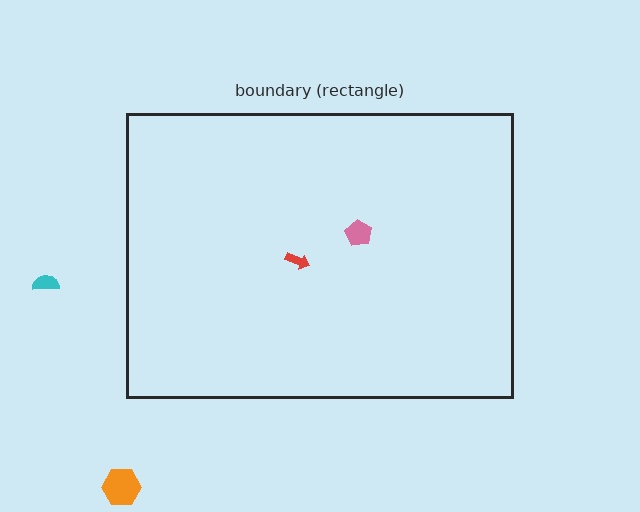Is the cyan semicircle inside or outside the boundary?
Outside.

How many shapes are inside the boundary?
2 inside, 2 outside.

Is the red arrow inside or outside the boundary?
Inside.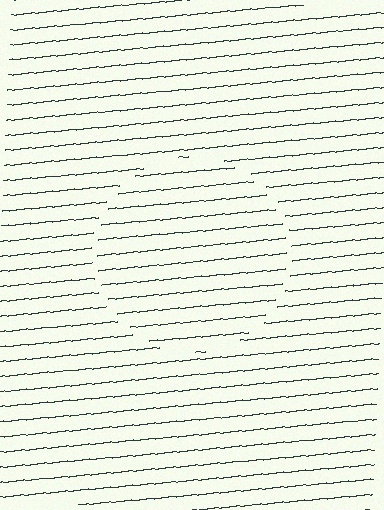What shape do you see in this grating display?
An illusory circle. The interior of the shape contains the same grating, shifted by half a period — the contour is defined by the phase discontinuity where line-ends from the inner and outer gratings abut.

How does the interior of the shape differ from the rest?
The interior of the shape contains the same grating, shifted by half a period — the contour is defined by the phase discontinuity where line-ends from the inner and outer gratings abut.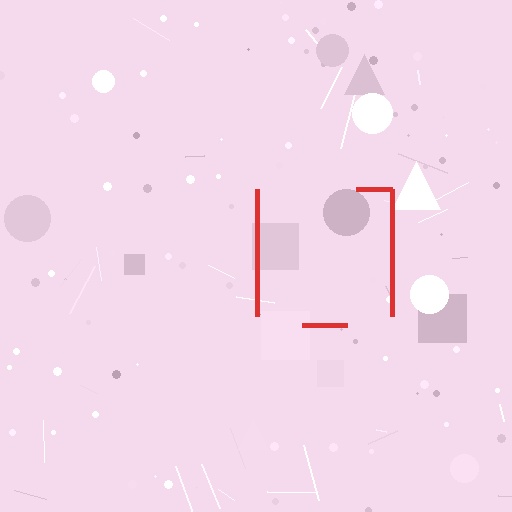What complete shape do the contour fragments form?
The contour fragments form a square.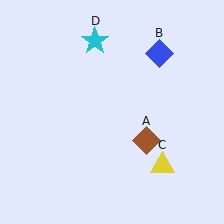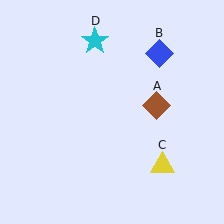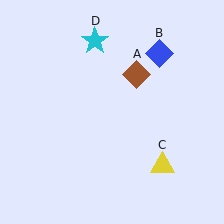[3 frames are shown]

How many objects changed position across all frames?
1 object changed position: brown diamond (object A).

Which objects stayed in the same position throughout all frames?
Blue diamond (object B) and yellow triangle (object C) and cyan star (object D) remained stationary.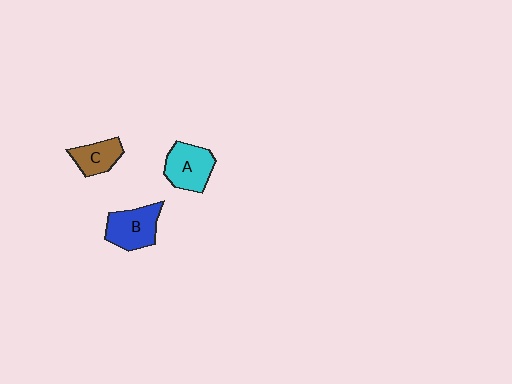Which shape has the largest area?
Shape B (blue).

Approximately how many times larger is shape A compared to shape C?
Approximately 1.4 times.